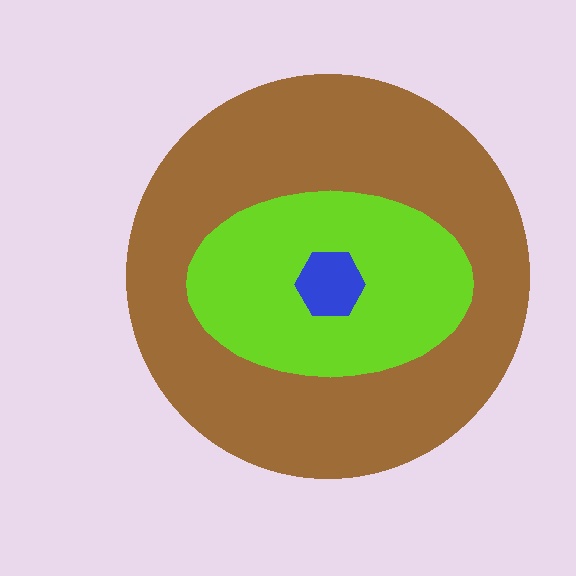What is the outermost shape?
The brown circle.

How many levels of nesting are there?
3.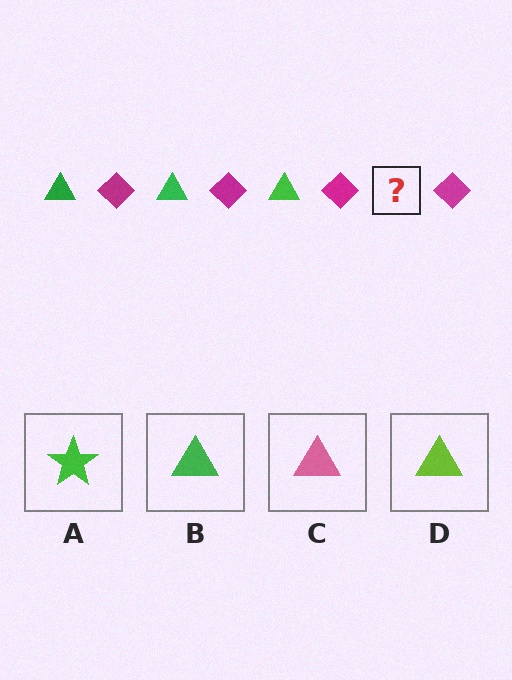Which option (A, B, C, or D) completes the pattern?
B.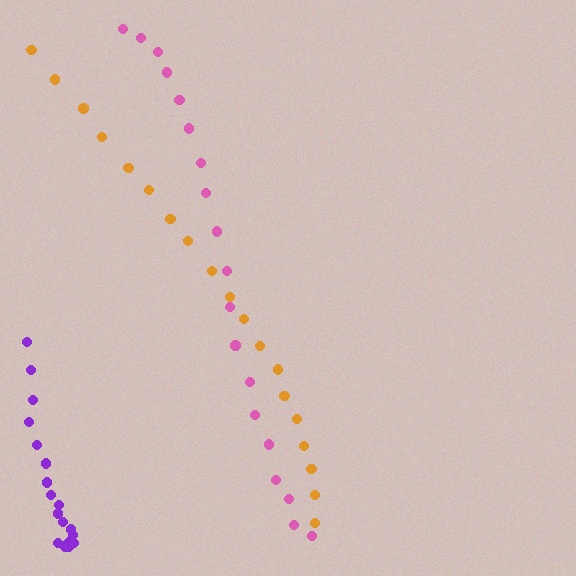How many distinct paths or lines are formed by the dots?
There are 3 distinct paths.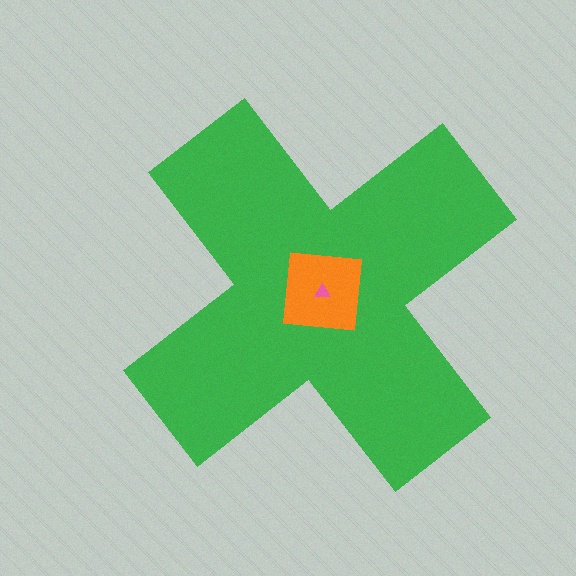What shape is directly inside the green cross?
The orange square.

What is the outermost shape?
The green cross.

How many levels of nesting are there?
3.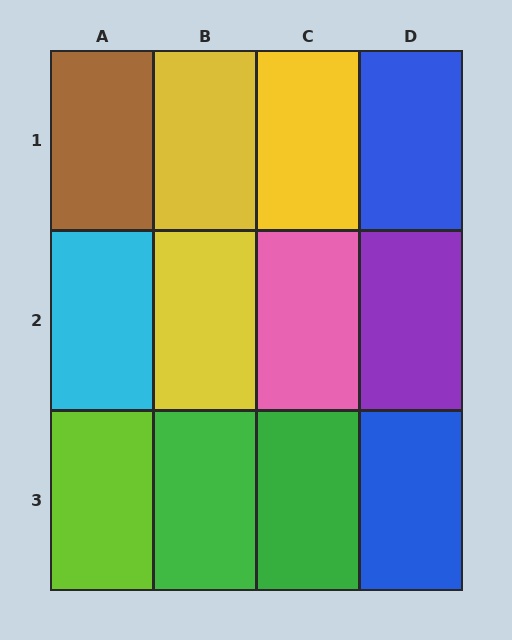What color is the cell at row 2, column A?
Cyan.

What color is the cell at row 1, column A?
Brown.